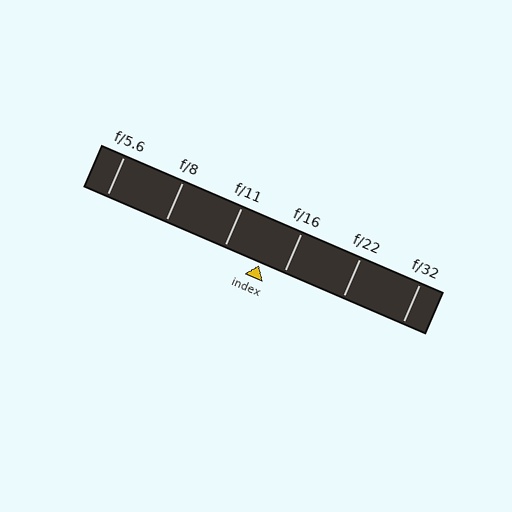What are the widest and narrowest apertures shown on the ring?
The widest aperture shown is f/5.6 and the narrowest is f/32.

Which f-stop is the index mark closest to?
The index mark is closest to f/16.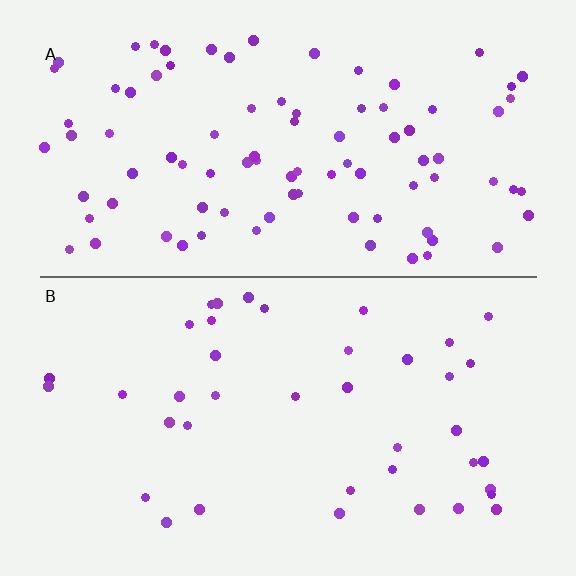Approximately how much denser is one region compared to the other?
Approximately 2.2× — region A over region B.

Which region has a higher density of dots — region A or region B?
A (the top).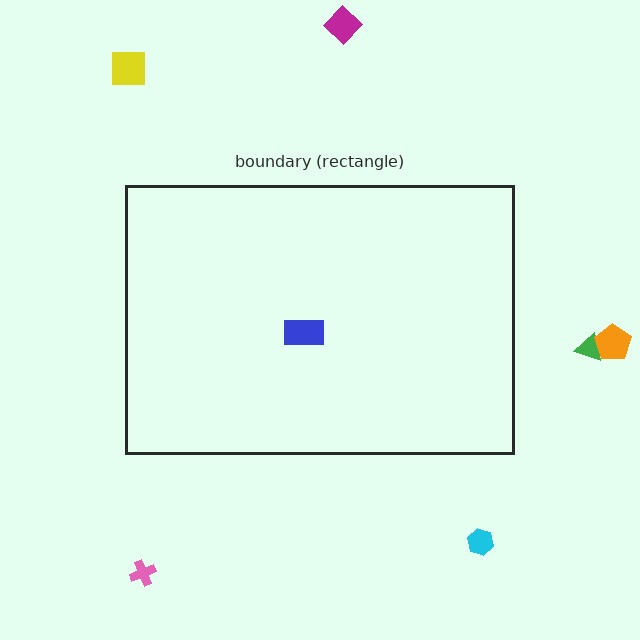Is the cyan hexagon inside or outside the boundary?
Outside.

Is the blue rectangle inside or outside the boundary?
Inside.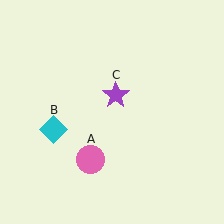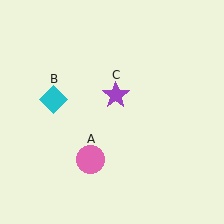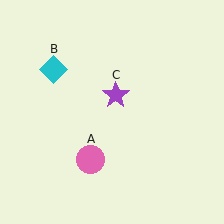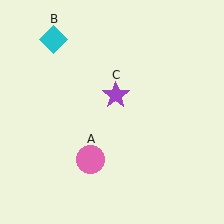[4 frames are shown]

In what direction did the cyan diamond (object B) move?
The cyan diamond (object B) moved up.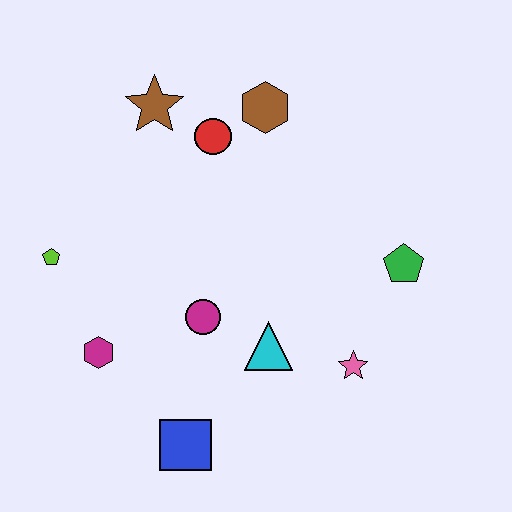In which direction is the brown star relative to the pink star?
The brown star is above the pink star.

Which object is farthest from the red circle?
The blue square is farthest from the red circle.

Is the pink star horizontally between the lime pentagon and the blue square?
No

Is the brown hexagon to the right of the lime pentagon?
Yes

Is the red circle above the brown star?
No